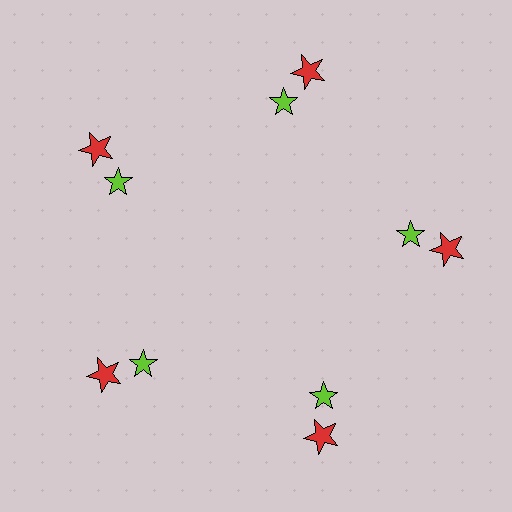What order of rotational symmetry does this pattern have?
This pattern has 5-fold rotational symmetry.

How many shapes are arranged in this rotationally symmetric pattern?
There are 10 shapes, arranged in 5 groups of 2.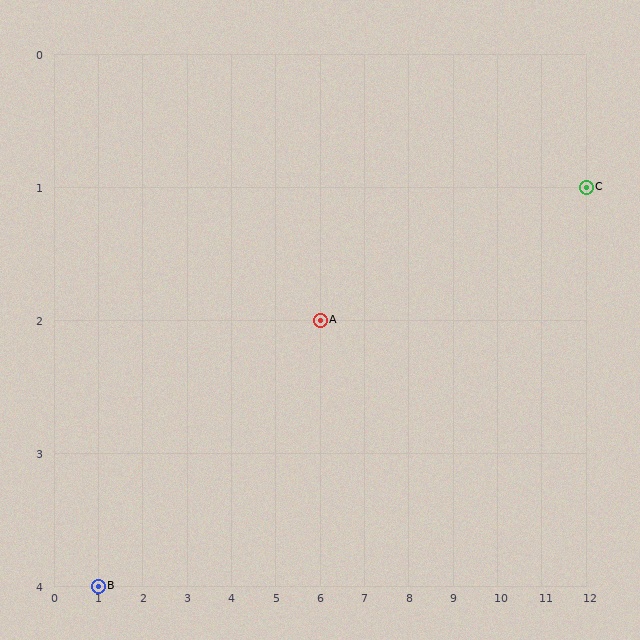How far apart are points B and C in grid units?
Points B and C are 11 columns and 3 rows apart (about 11.4 grid units diagonally).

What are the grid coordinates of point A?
Point A is at grid coordinates (6, 2).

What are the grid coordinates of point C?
Point C is at grid coordinates (12, 1).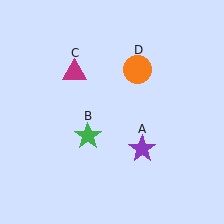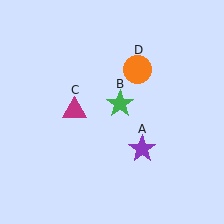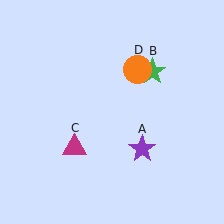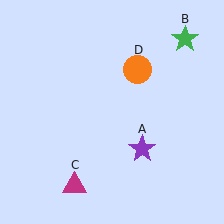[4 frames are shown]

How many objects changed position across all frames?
2 objects changed position: green star (object B), magenta triangle (object C).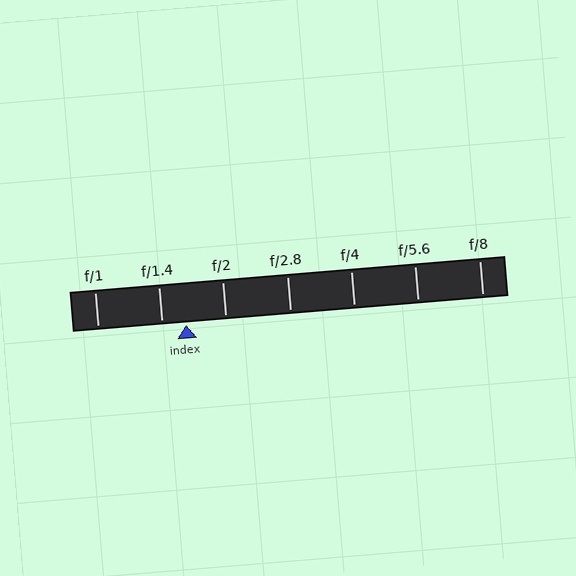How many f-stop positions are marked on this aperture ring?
There are 7 f-stop positions marked.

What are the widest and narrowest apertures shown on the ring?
The widest aperture shown is f/1 and the narrowest is f/8.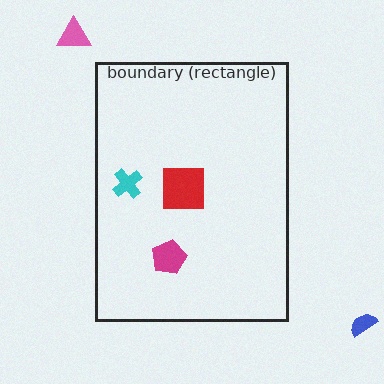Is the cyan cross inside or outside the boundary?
Inside.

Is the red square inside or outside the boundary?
Inside.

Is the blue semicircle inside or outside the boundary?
Outside.